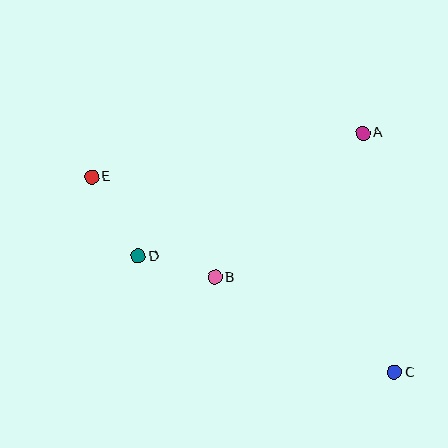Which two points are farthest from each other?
Points C and E are farthest from each other.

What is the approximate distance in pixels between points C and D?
The distance between C and D is approximately 282 pixels.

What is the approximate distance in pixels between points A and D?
The distance between A and D is approximately 256 pixels.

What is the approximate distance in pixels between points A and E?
The distance between A and E is approximately 275 pixels.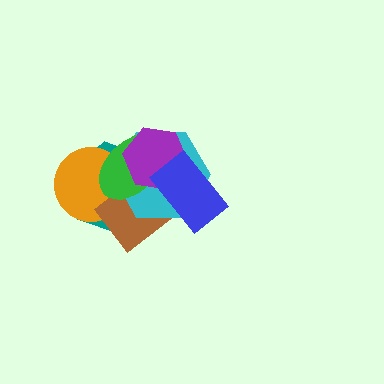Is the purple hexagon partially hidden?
Yes, it is partially covered by another shape.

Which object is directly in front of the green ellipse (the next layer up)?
The purple hexagon is directly in front of the green ellipse.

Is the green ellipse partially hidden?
Yes, it is partially covered by another shape.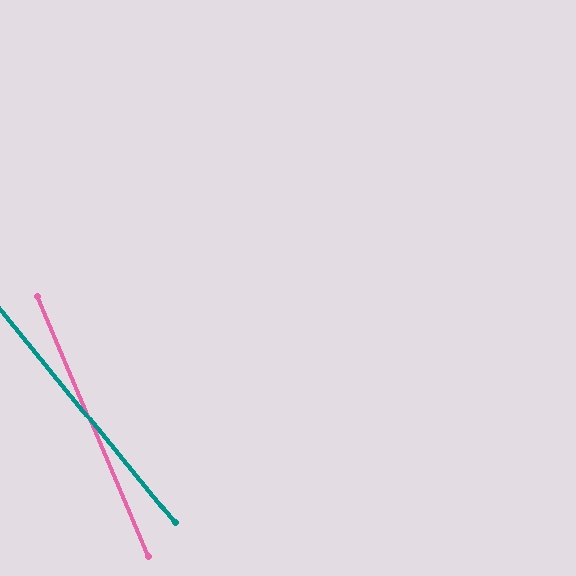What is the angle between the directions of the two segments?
Approximately 16 degrees.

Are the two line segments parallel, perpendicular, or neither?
Neither parallel nor perpendicular — they differ by about 16°.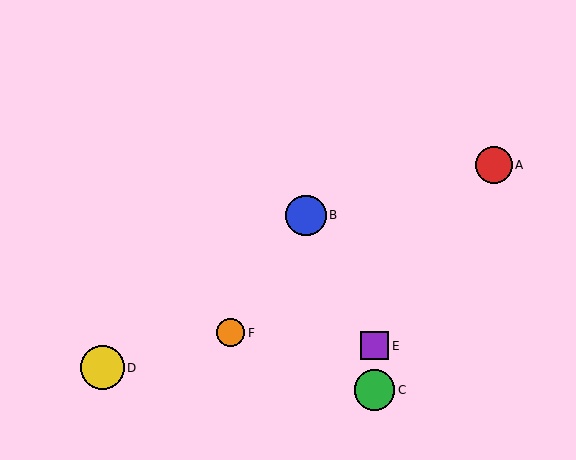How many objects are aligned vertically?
2 objects (C, E) are aligned vertically.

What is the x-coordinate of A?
Object A is at x≈494.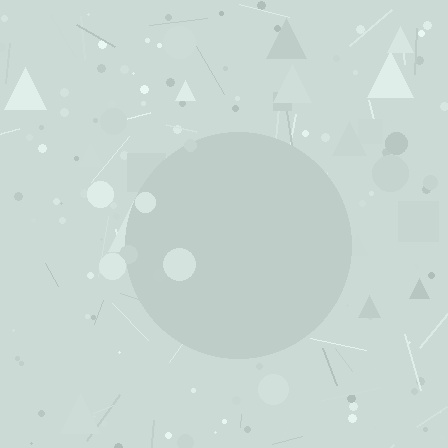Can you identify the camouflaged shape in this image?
The camouflaged shape is a circle.